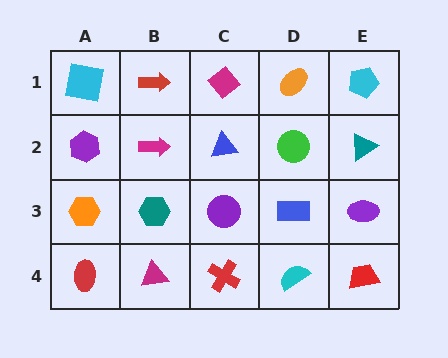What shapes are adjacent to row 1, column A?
A purple hexagon (row 2, column A), a red arrow (row 1, column B).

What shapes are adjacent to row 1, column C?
A blue triangle (row 2, column C), a red arrow (row 1, column B), an orange ellipse (row 1, column D).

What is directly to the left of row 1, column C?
A red arrow.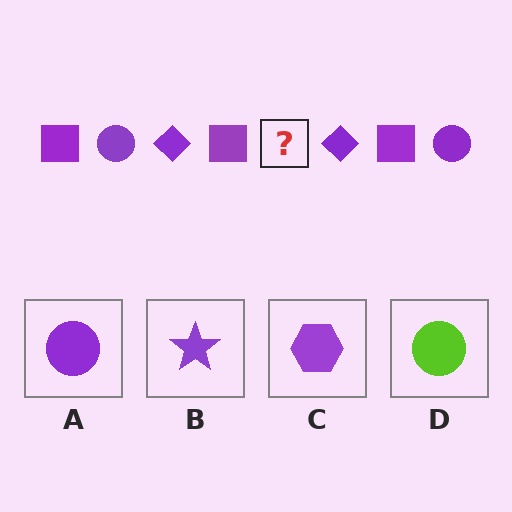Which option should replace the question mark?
Option A.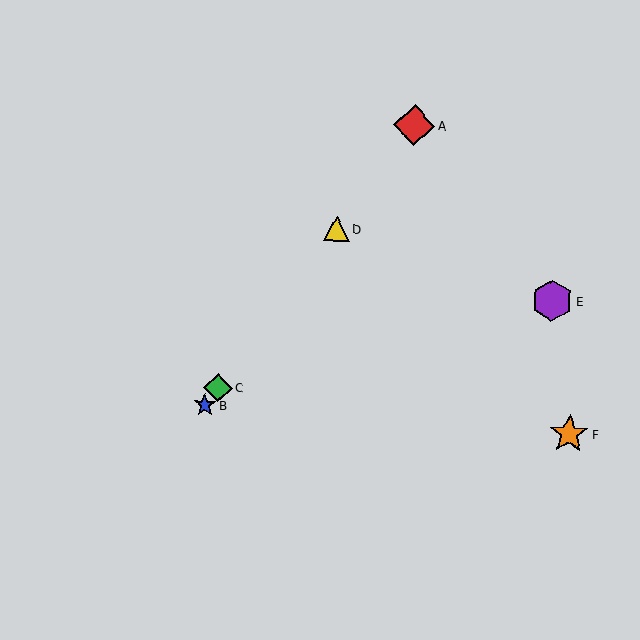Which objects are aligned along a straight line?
Objects A, B, C, D are aligned along a straight line.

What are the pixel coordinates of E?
Object E is at (552, 301).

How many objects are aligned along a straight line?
4 objects (A, B, C, D) are aligned along a straight line.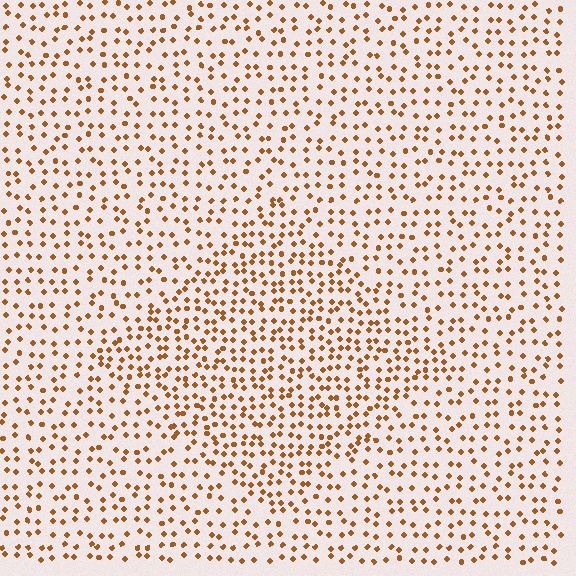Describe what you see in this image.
The image contains small brown elements arranged at two different densities. A diamond-shaped region is visible where the elements are more densely packed than the surrounding area.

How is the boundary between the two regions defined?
The boundary is defined by a change in element density (approximately 1.6x ratio). All elements are the same color, size, and shape.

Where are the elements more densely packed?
The elements are more densely packed inside the diamond boundary.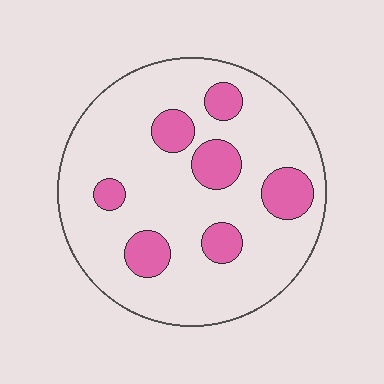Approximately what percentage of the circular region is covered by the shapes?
Approximately 20%.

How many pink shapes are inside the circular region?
7.